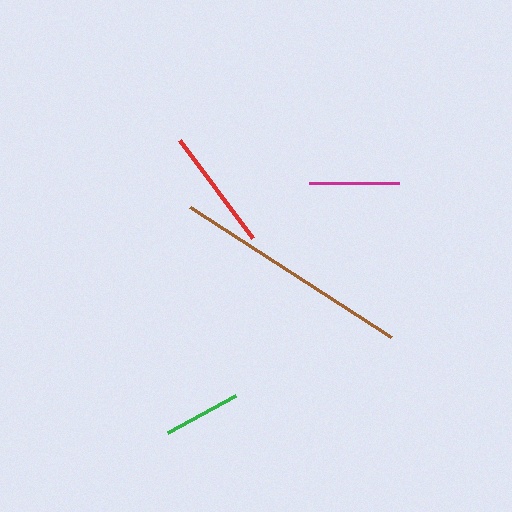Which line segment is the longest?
The brown line is the longest at approximately 239 pixels.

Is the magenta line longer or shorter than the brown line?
The brown line is longer than the magenta line.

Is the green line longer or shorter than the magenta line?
The magenta line is longer than the green line.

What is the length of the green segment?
The green segment is approximately 77 pixels long.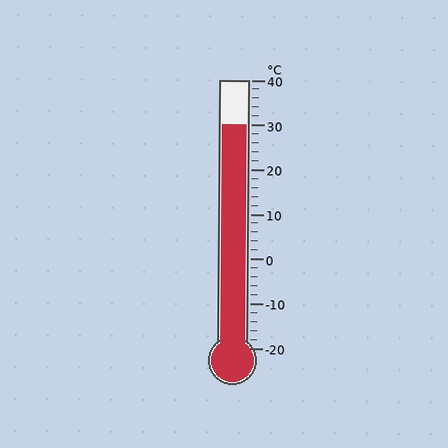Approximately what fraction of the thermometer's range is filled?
The thermometer is filled to approximately 85% of its range.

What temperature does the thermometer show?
The thermometer shows approximately 30°C.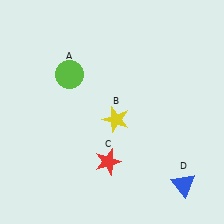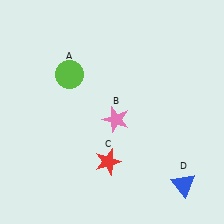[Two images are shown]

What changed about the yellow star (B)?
In Image 1, B is yellow. In Image 2, it changed to pink.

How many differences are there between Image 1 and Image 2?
There is 1 difference between the two images.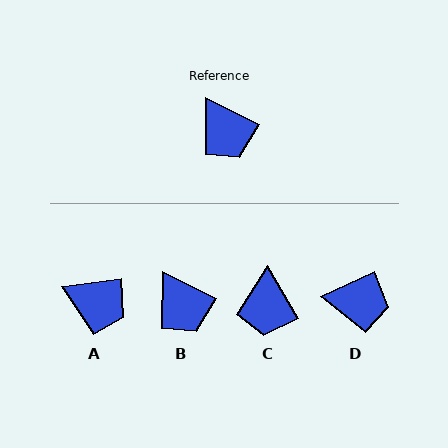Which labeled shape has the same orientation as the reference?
B.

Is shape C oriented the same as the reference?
No, it is off by about 33 degrees.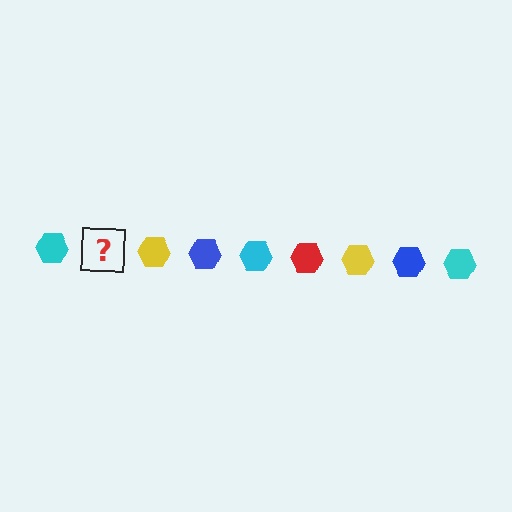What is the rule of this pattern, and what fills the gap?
The rule is that the pattern cycles through cyan, red, yellow, blue hexagons. The gap should be filled with a red hexagon.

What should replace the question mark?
The question mark should be replaced with a red hexagon.